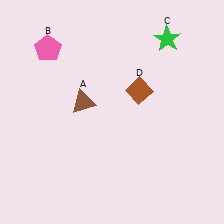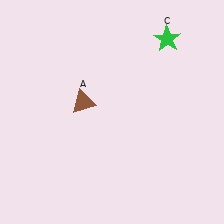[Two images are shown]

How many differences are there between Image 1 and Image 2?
There are 2 differences between the two images.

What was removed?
The brown diamond (D), the pink pentagon (B) were removed in Image 2.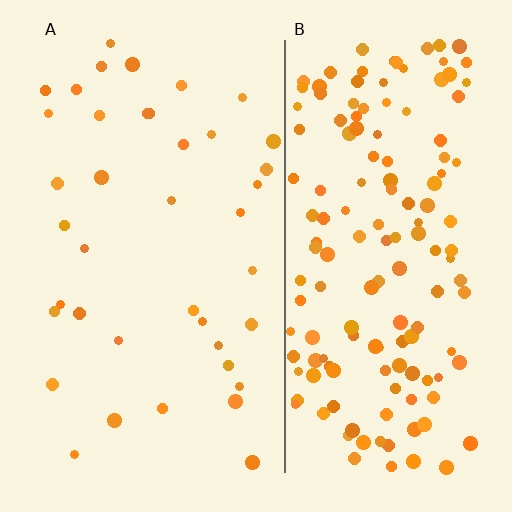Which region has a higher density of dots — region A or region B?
B (the right).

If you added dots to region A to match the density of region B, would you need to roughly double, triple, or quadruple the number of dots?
Approximately quadruple.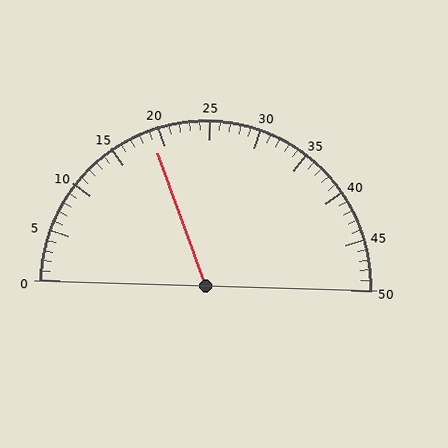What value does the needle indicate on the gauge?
The needle indicates approximately 19.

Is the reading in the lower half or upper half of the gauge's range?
The reading is in the lower half of the range (0 to 50).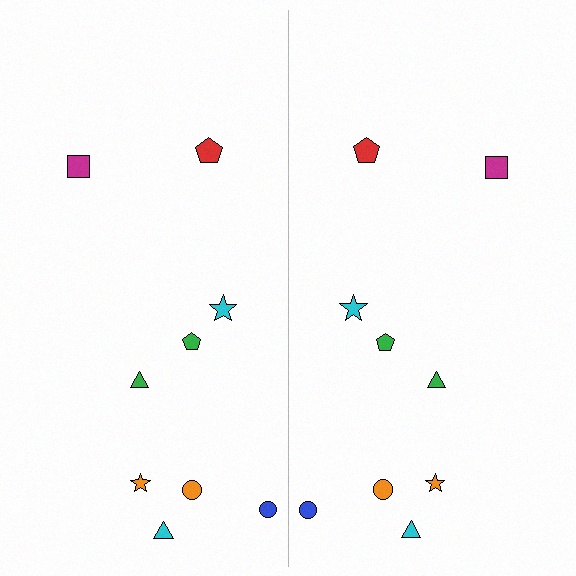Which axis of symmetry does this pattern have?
The pattern has a vertical axis of symmetry running through the center of the image.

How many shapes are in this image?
There are 18 shapes in this image.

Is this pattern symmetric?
Yes, this pattern has bilateral (reflection) symmetry.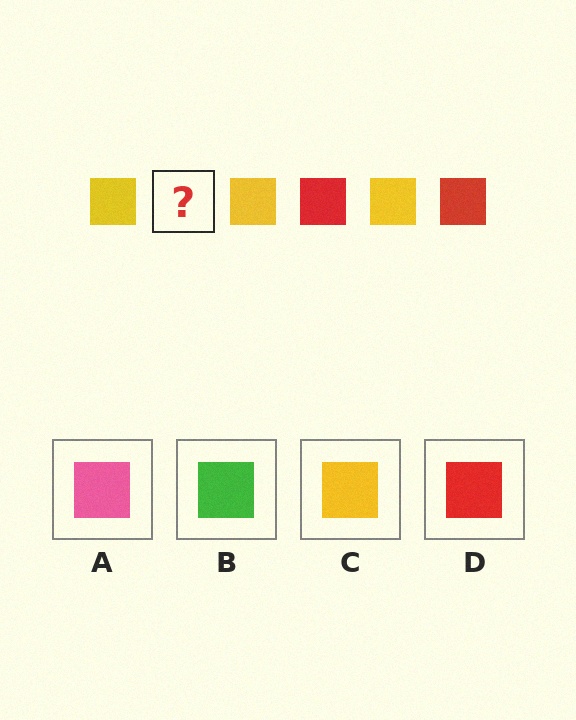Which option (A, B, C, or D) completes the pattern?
D.